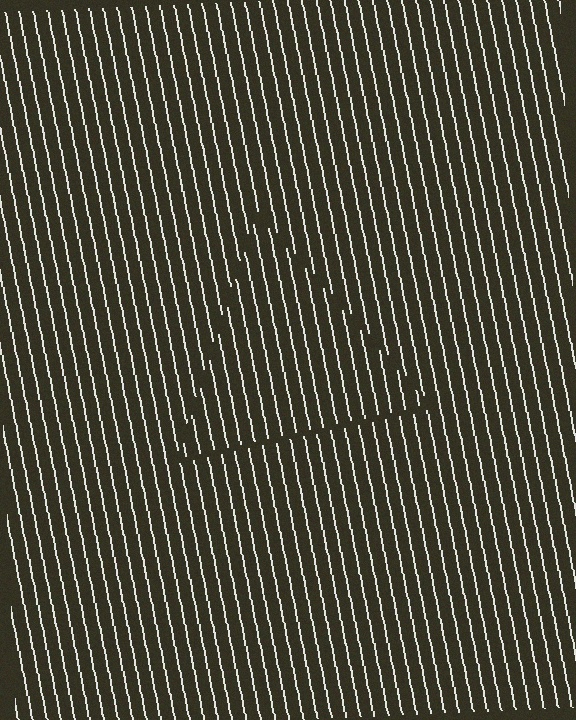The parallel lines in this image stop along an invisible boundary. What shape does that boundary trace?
An illusory triangle. The interior of the shape contains the same grating, shifted by half a period — the contour is defined by the phase discontinuity where line-ends from the inner and outer gratings abut.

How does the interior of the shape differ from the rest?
The interior of the shape contains the same grating, shifted by half a period — the contour is defined by the phase discontinuity where line-ends from the inner and outer gratings abut.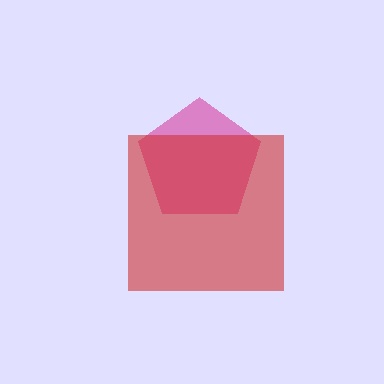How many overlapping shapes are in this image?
There are 2 overlapping shapes in the image.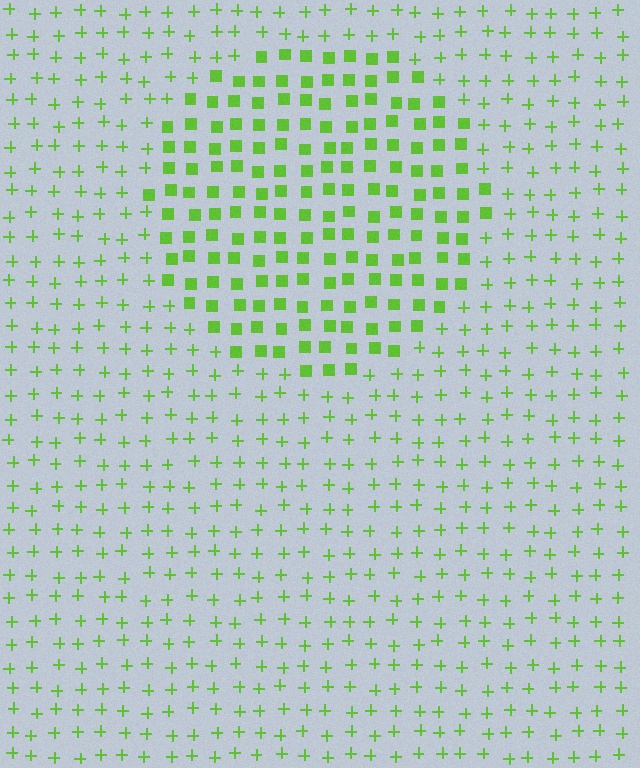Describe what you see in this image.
The image is filled with small lime elements arranged in a uniform grid. A circle-shaped region contains squares, while the surrounding area contains plus signs. The boundary is defined purely by the change in element shape.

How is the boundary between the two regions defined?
The boundary is defined by a change in element shape: squares inside vs. plus signs outside. All elements share the same color and spacing.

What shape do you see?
I see a circle.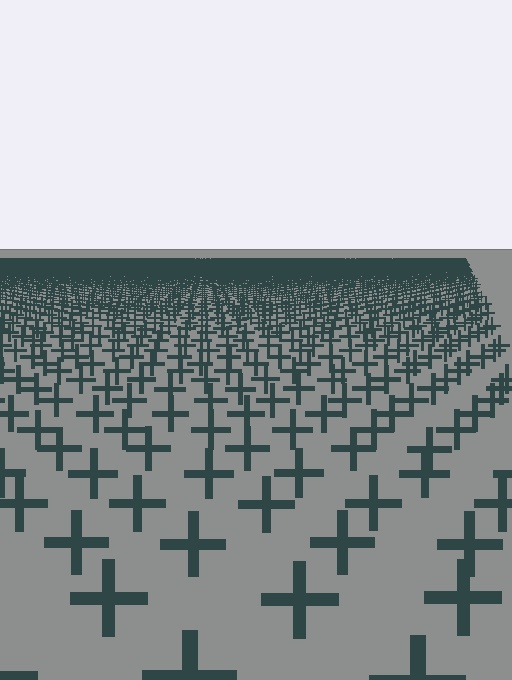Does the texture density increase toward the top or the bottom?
Density increases toward the top.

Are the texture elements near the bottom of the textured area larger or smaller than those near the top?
Larger. Near the bottom, elements are closer to the viewer and appear at a bigger on-screen size.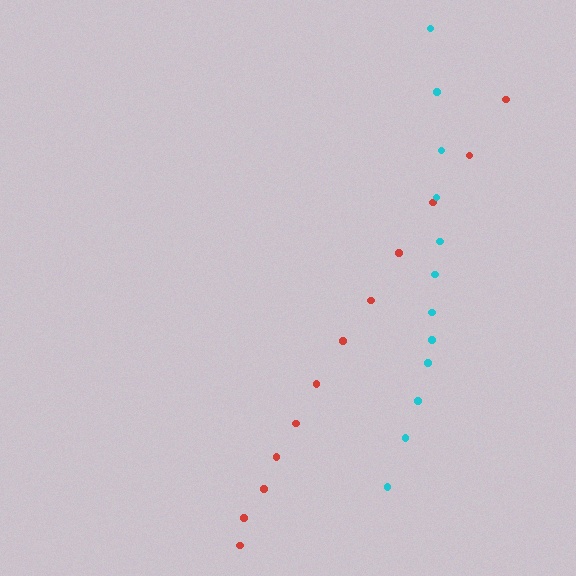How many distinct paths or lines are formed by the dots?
There are 2 distinct paths.